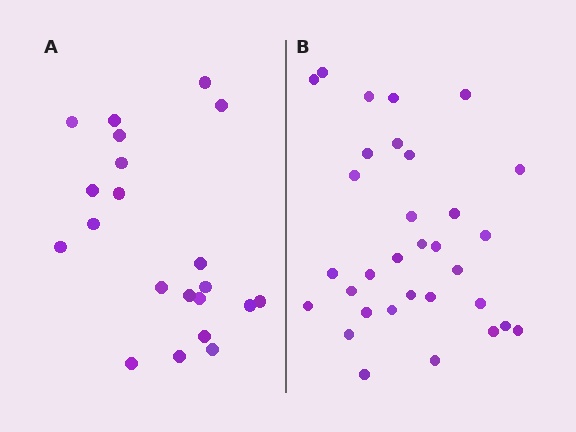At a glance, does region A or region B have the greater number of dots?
Region B (the right region) has more dots.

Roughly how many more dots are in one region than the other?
Region B has roughly 12 or so more dots than region A.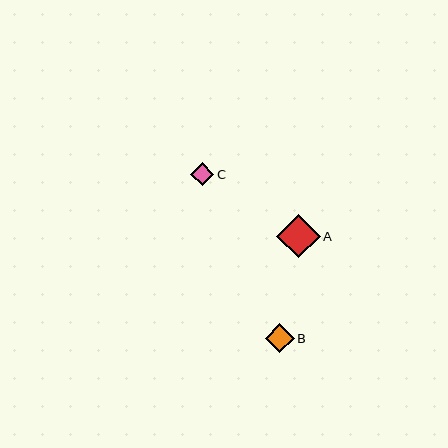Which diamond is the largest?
Diamond A is the largest with a size of approximately 43 pixels.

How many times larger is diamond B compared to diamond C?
Diamond B is approximately 1.3 times the size of diamond C.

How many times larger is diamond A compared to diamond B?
Diamond A is approximately 1.5 times the size of diamond B.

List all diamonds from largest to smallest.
From largest to smallest: A, B, C.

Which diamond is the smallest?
Diamond C is the smallest with a size of approximately 23 pixels.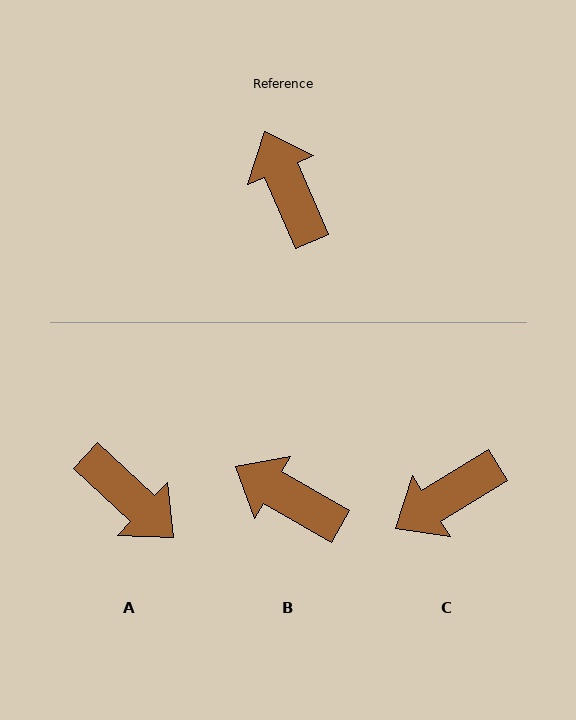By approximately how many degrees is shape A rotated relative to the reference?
Approximately 156 degrees clockwise.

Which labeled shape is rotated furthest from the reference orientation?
A, about 156 degrees away.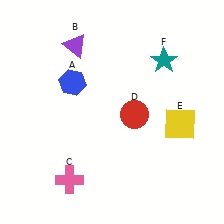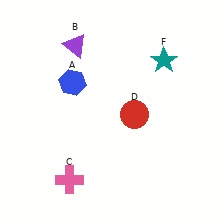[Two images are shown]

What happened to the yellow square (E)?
The yellow square (E) was removed in Image 2. It was in the bottom-right area of Image 1.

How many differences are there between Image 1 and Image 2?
There is 1 difference between the two images.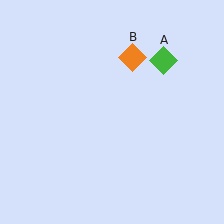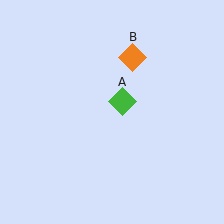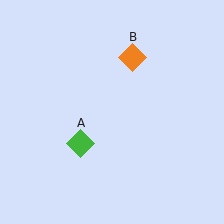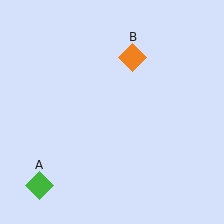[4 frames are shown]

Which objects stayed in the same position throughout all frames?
Orange diamond (object B) remained stationary.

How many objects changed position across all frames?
1 object changed position: green diamond (object A).